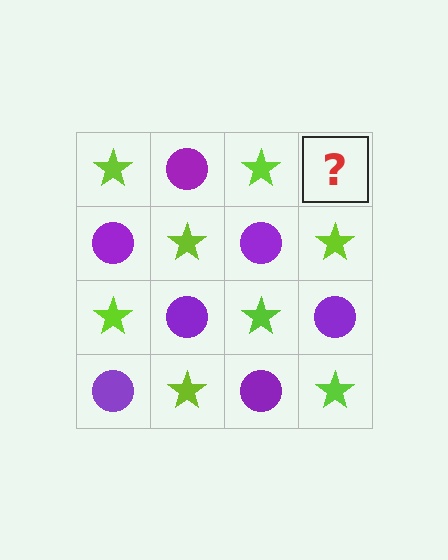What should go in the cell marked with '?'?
The missing cell should contain a purple circle.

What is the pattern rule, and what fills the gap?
The rule is that it alternates lime star and purple circle in a checkerboard pattern. The gap should be filled with a purple circle.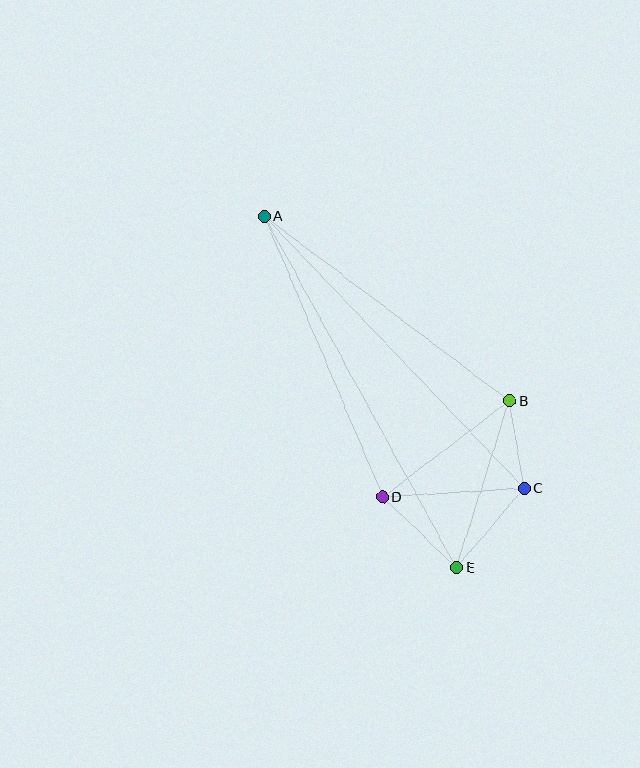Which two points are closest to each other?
Points B and C are closest to each other.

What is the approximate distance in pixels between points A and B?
The distance between A and B is approximately 307 pixels.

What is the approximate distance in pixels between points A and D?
The distance between A and D is approximately 305 pixels.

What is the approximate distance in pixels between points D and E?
The distance between D and E is approximately 102 pixels.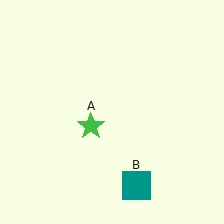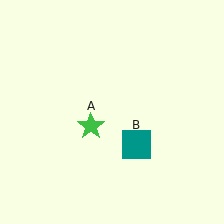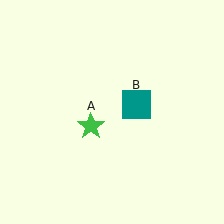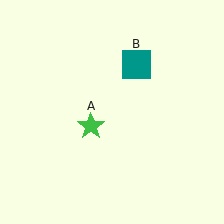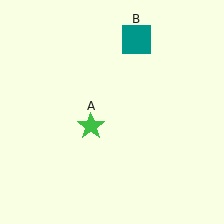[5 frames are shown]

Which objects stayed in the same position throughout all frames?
Green star (object A) remained stationary.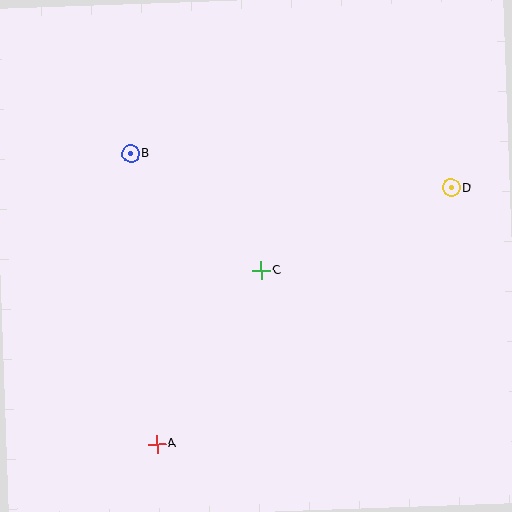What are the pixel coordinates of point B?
Point B is at (130, 153).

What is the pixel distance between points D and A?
The distance between D and A is 390 pixels.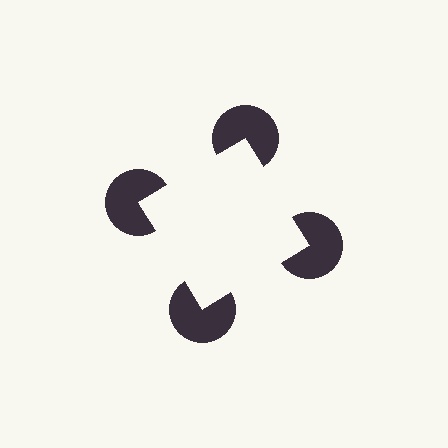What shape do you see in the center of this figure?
An illusory square — its edges are inferred from the aligned wedge cuts in the pac-man discs, not physically drawn.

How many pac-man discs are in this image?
There are 4 — one at each vertex of the illusory square.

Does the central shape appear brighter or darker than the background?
It typically appears slightly brighter than the background, even though no actual brightness change is drawn.